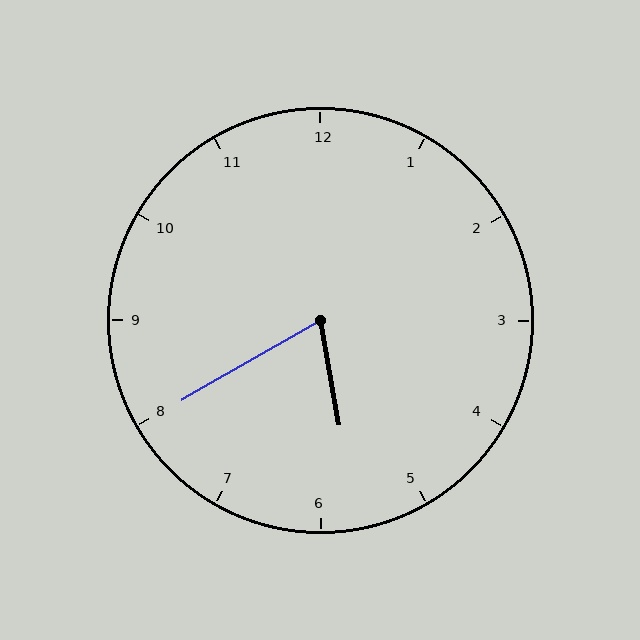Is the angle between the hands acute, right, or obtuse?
It is acute.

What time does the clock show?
5:40.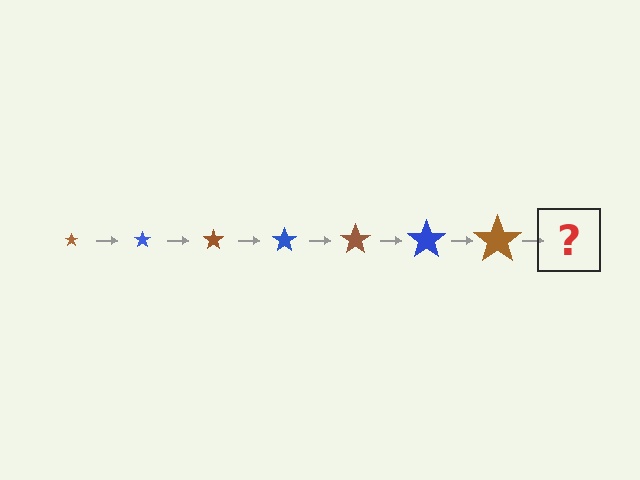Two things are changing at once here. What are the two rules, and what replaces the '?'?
The two rules are that the star grows larger each step and the color cycles through brown and blue. The '?' should be a blue star, larger than the previous one.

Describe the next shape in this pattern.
It should be a blue star, larger than the previous one.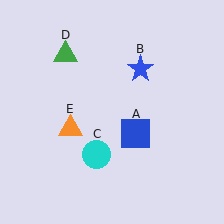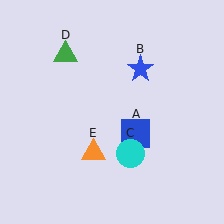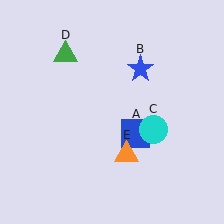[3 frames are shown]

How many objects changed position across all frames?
2 objects changed position: cyan circle (object C), orange triangle (object E).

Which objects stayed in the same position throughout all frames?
Blue square (object A) and blue star (object B) and green triangle (object D) remained stationary.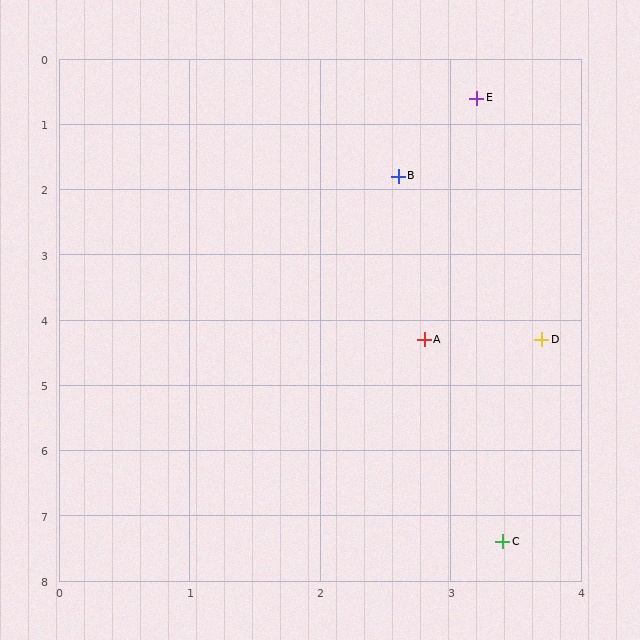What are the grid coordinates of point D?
Point D is at approximately (3.7, 4.3).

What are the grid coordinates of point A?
Point A is at approximately (2.8, 4.3).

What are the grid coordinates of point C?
Point C is at approximately (3.4, 7.4).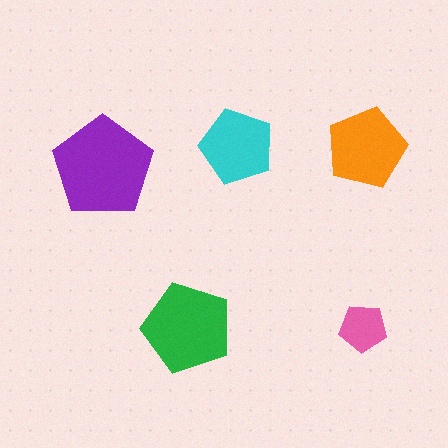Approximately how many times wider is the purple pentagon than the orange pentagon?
About 1.5 times wider.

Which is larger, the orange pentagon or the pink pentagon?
The orange one.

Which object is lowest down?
The pink pentagon is bottommost.